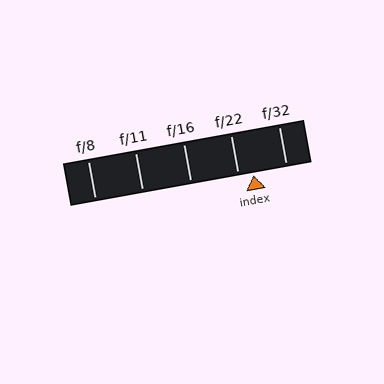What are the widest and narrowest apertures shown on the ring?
The widest aperture shown is f/8 and the narrowest is f/32.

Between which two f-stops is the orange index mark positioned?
The index mark is between f/22 and f/32.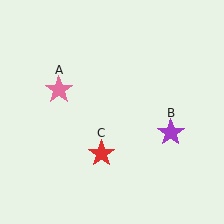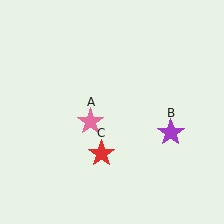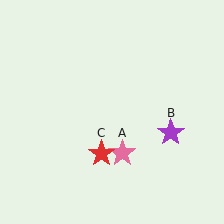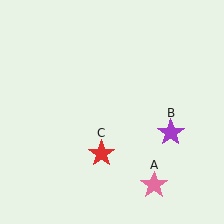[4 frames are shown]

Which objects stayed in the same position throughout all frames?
Purple star (object B) and red star (object C) remained stationary.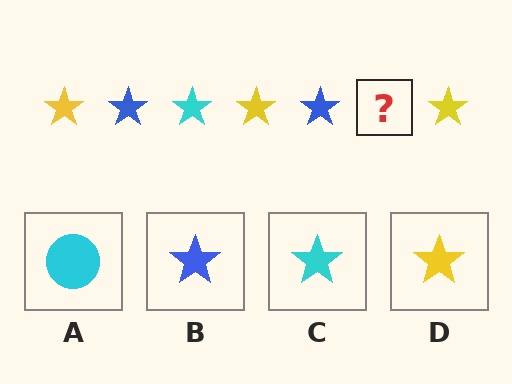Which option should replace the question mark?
Option C.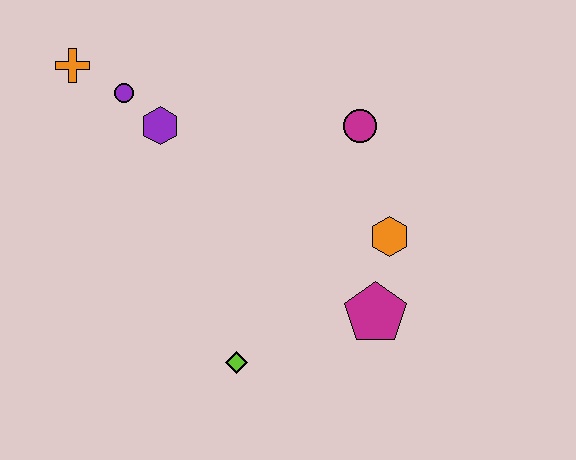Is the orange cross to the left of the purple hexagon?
Yes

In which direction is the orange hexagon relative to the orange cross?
The orange hexagon is to the right of the orange cross.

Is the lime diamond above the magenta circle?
No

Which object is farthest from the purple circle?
The magenta pentagon is farthest from the purple circle.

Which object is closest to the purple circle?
The purple hexagon is closest to the purple circle.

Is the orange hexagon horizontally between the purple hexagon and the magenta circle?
No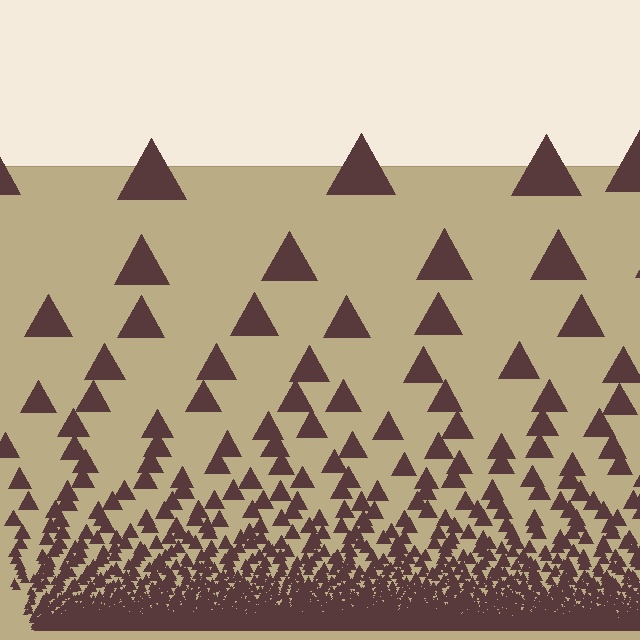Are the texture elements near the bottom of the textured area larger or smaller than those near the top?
Smaller. The gradient is inverted — elements near the bottom are smaller and denser.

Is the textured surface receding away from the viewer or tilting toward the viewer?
The surface appears to tilt toward the viewer. Texture elements get larger and sparser toward the top.